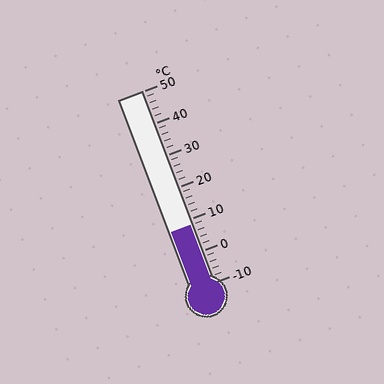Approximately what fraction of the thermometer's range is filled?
The thermometer is filled to approximately 30% of its range.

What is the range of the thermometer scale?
The thermometer scale ranges from -10°C to 50°C.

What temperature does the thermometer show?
The thermometer shows approximately 8°C.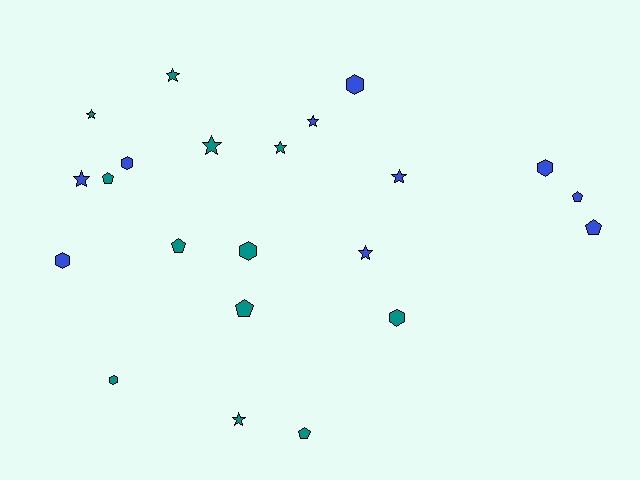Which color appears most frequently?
Teal, with 12 objects.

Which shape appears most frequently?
Star, with 9 objects.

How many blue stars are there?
There are 4 blue stars.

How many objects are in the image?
There are 22 objects.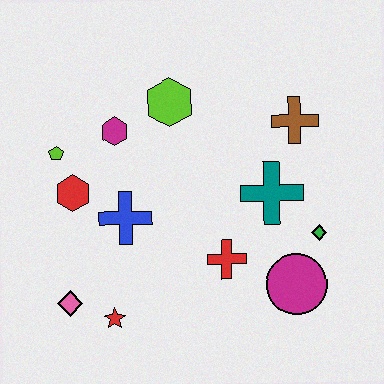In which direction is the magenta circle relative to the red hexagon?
The magenta circle is to the right of the red hexagon.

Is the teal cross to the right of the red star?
Yes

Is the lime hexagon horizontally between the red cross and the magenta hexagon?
Yes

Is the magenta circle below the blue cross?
Yes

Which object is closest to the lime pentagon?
The red hexagon is closest to the lime pentagon.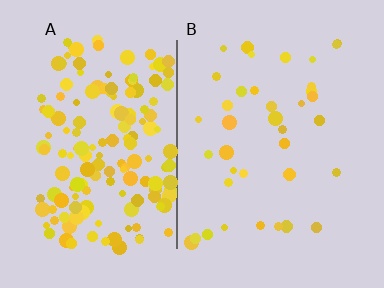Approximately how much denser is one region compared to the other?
Approximately 4.4× — region A over region B.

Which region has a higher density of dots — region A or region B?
A (the left).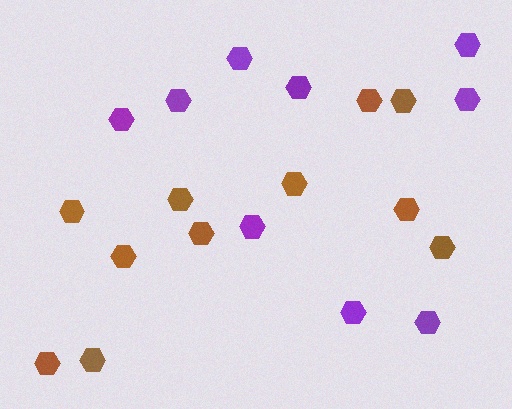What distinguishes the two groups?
There are 2 groups: one group of purple hexagons (9) and one group of brown hexagons (11).